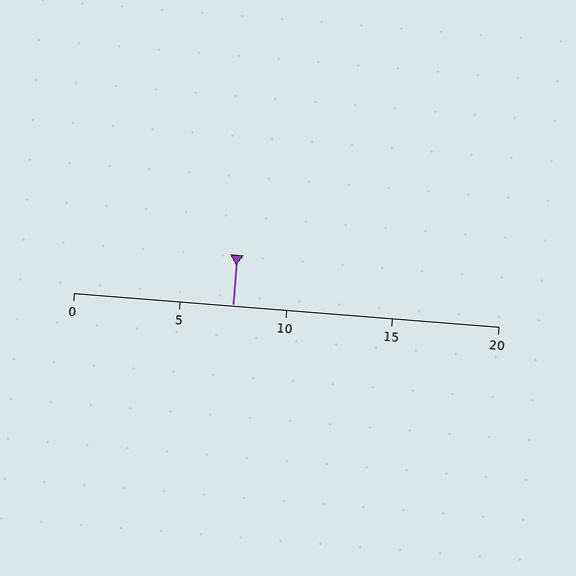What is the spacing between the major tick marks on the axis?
The major ticks are spaced 5 apart.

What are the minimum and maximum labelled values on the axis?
The axis runs from 0 to 20.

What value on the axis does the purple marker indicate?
The marker indicates approximately 7.5.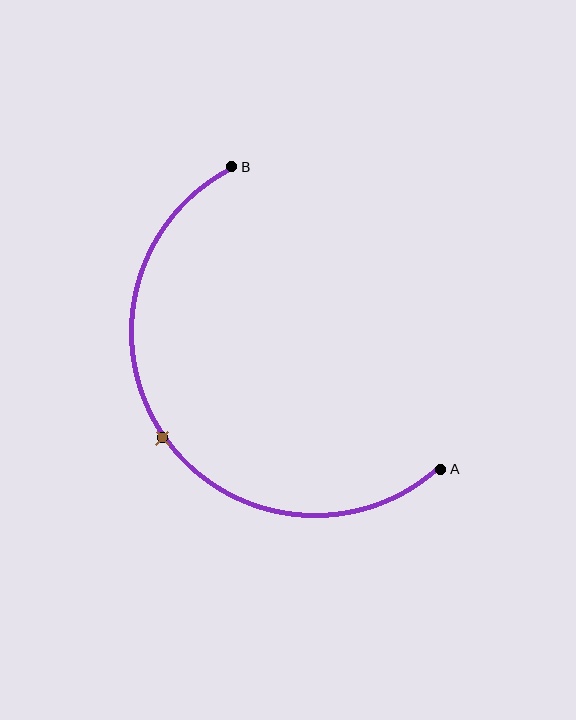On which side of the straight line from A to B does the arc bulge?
The arc bulges below and to the left of the straight line connecting A and B.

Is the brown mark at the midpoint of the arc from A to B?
Yes. The brown mark lies on the arc at equal arc-length from both A and B — it is the arc midpoint.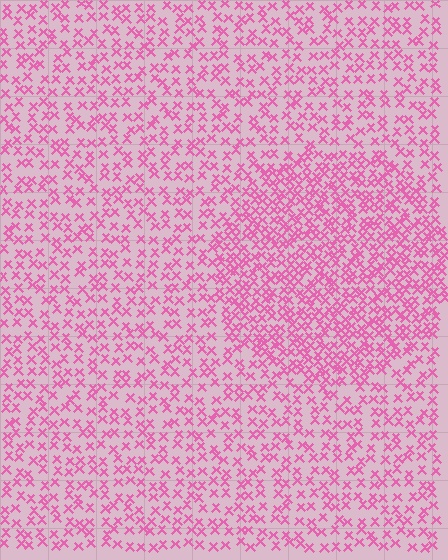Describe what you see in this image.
The image contains small pink elements arranged at two different densities. A circle-shaped region is visible where the elements are more densely packed than the surrounding area.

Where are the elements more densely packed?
The elements are more densely packed inside the circle boundary.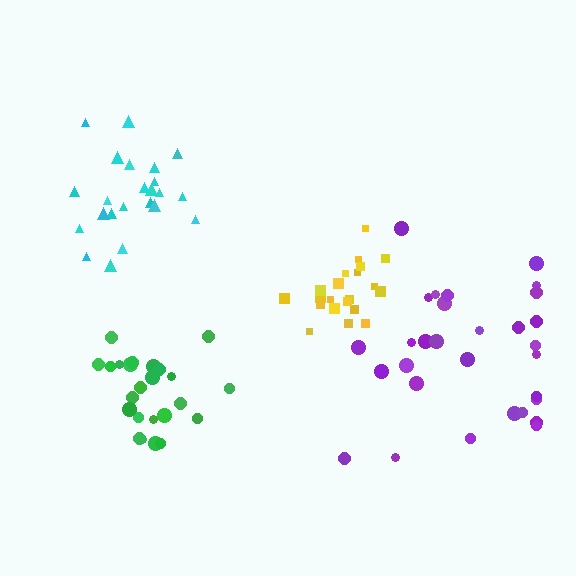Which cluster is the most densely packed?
Yellow.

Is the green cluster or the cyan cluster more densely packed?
Green.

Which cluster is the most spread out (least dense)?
Purple.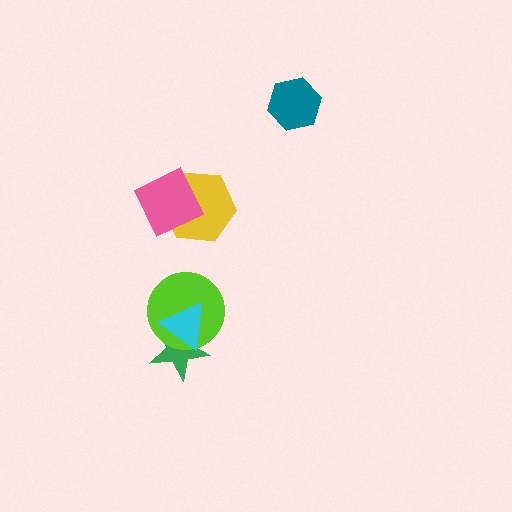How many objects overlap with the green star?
2 objects overlap with the green star.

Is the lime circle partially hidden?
Yes, it is partially covered by another shape.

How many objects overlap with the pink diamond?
1 object overlaps with the pink diamond.